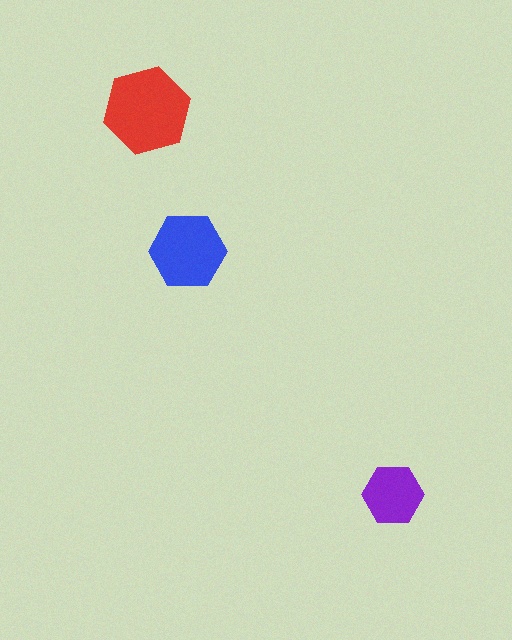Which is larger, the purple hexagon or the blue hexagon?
The blue one.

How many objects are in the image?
There are 3 objects in the image.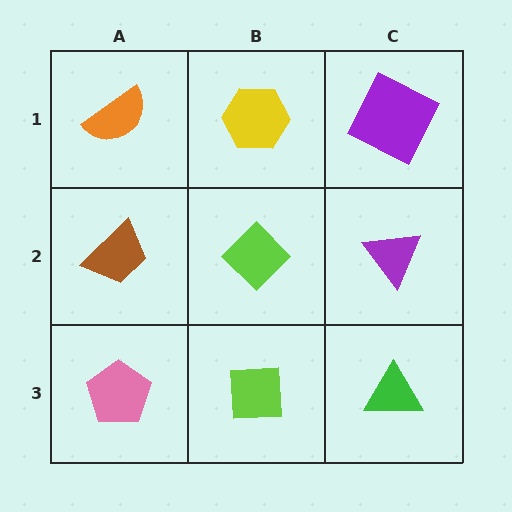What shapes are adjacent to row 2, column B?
A yellow hexagon (row 1, column B), a lime square (row 3, column B), a brown trapezoid (row 2, column A), a purple triangle (row 2, column C).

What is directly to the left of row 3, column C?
A lime square.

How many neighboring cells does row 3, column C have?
2.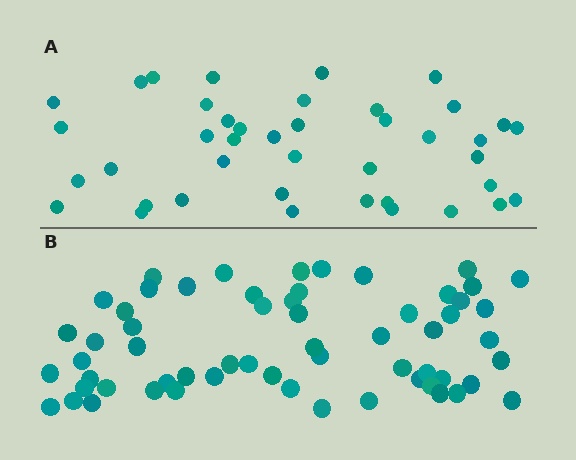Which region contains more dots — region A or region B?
Region B (the bottom region) has more dots.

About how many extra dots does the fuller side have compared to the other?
Region B has approximately 20 more dots than region A.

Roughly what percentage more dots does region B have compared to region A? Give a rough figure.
About 45% more.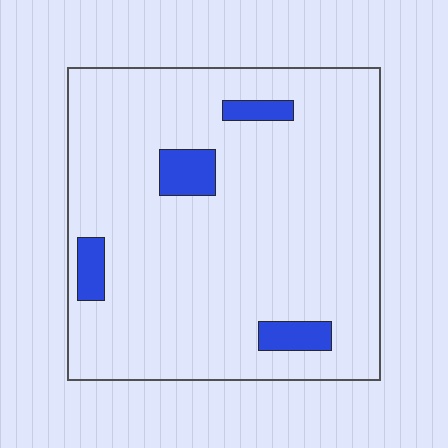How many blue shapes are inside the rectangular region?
4.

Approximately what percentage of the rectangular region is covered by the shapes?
Approximately 10%.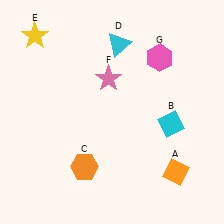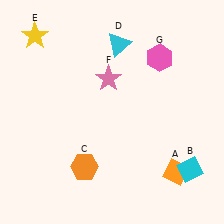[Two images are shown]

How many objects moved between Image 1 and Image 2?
1 object moved between the two images.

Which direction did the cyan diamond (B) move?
The cyan diamond (B) moved down.